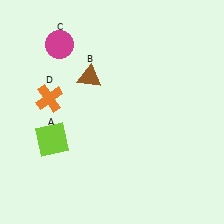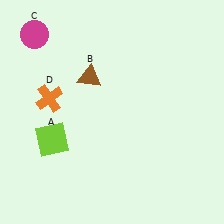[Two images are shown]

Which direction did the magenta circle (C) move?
The magenta circle (C) moved left.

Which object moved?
The magenta circle (C) moved left.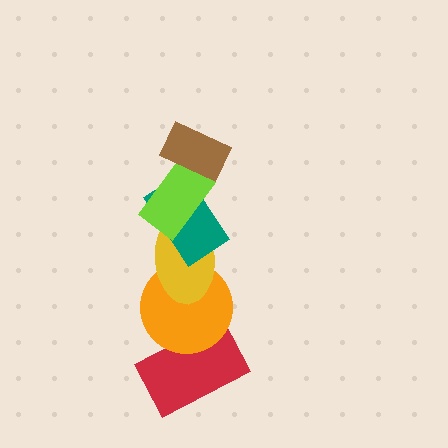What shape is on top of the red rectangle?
The orange circle is on top of the red rectangle.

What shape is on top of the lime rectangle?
The brown rectangle is on top of the lime rectangle.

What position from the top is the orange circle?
The orange circle is 5th from the top.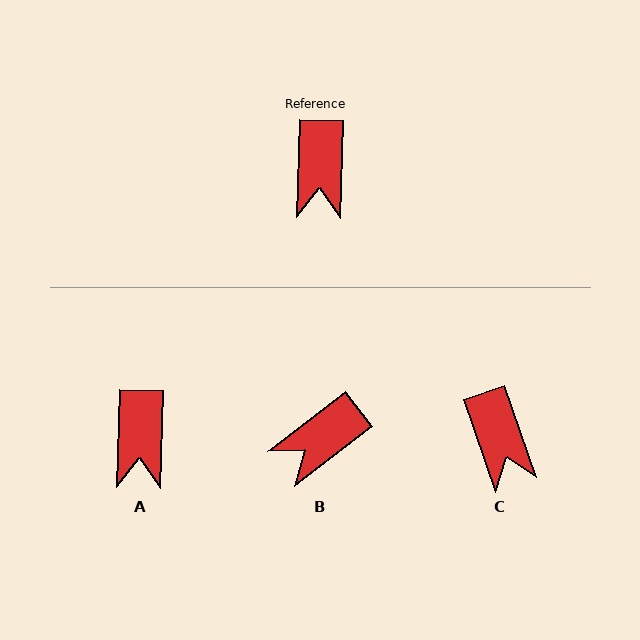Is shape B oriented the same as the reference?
No, it is off by about 51 degrees.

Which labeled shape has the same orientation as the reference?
A.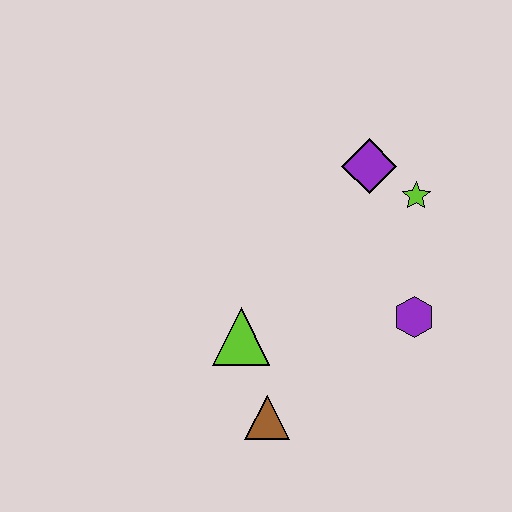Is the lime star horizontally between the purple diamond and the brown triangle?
No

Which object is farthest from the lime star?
The brown triangle is farthest from the lime star.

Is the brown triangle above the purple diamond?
No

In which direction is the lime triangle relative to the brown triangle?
The lime triangle is above the brown triangle.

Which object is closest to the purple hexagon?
The lime star is closest to the purple hexagon.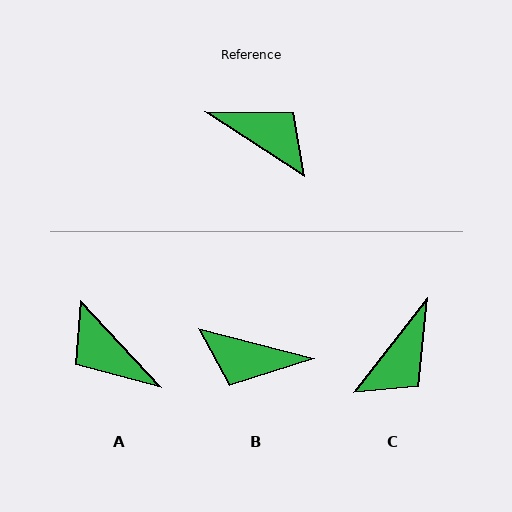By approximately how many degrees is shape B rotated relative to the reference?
Approximately 161 degrees clockwise.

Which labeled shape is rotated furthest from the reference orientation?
A, about 166 degrees away.